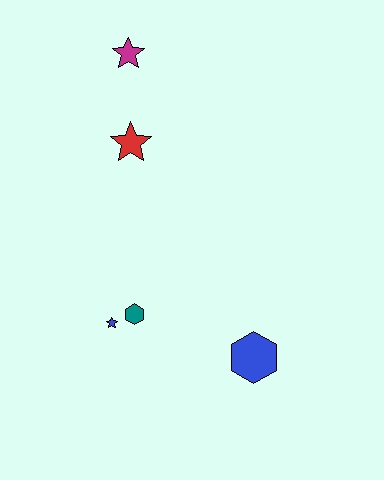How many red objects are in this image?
There is 1 red object.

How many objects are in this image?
There are 5 objects.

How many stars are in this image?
There are 3 stars.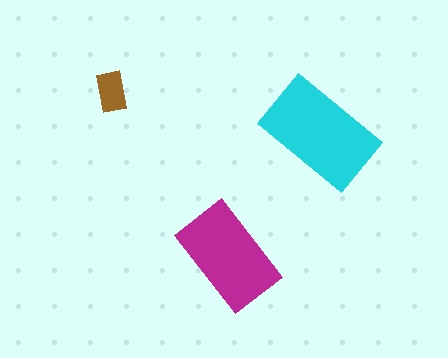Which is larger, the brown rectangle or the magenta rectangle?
The magenta one.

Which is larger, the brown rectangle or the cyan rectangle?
The cyan one.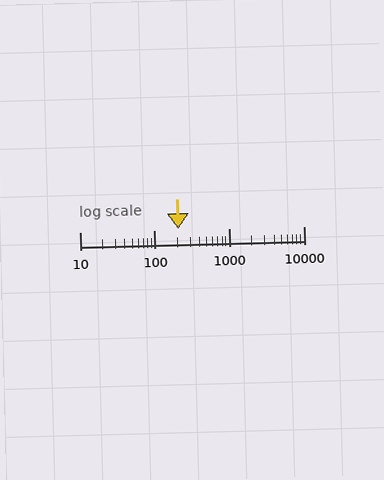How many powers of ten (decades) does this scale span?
The scale spans 3 decades, from 10 to 10000.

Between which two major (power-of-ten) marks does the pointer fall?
The pointer is between 100 and 1000.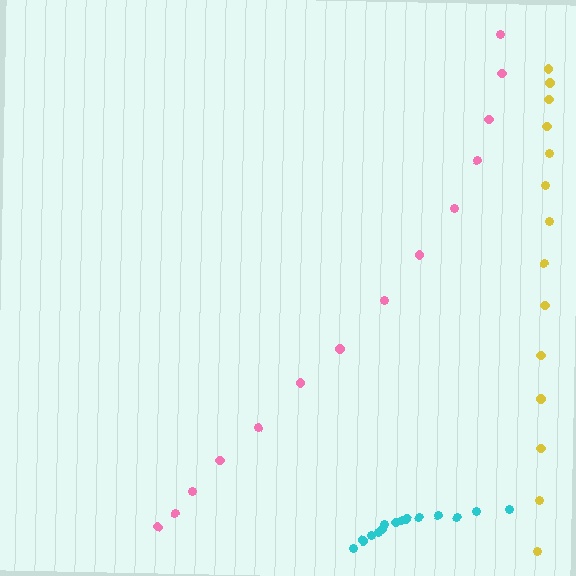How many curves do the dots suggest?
There are 3 distinct paths.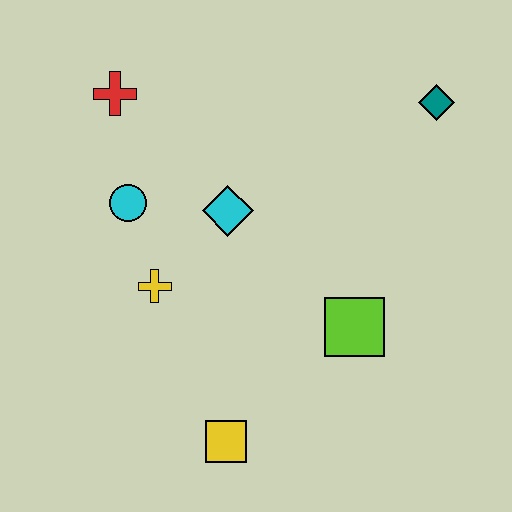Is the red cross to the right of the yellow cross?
No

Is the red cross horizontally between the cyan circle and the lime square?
No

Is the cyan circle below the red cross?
Yes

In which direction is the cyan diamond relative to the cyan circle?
The cyan diamond is to the right of the cyan circle.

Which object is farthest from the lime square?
The red cross is farthest from the lime square.